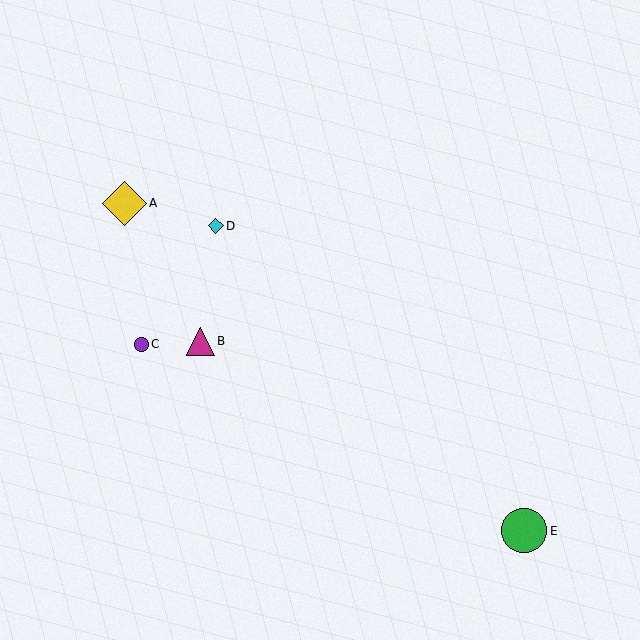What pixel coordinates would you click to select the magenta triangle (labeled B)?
Click at (200, 341) to select the magenta triangle B.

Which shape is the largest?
The green circle (labeled E) is the largest.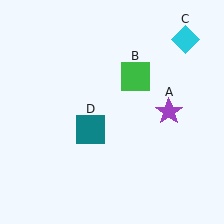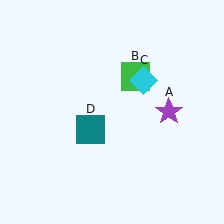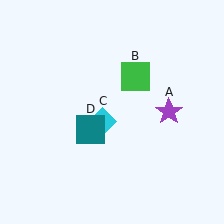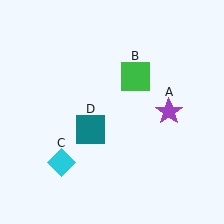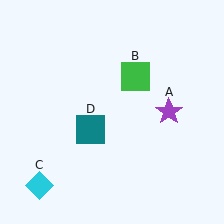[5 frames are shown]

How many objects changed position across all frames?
1 object changed position: cyan diamond (object C).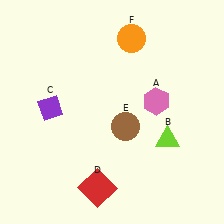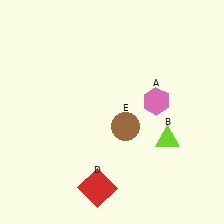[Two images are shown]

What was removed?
The purple diamond (C), the orange circle (F) were removed in Image 2.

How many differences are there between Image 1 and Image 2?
There are 2 differences between the two images.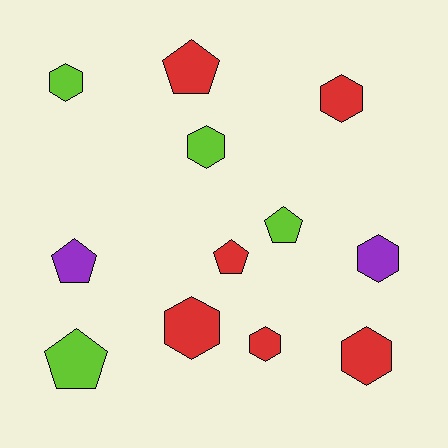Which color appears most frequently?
Red, with 6 objects.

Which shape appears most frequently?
Hexagon, with 7 objects.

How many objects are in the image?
There are 12 objects.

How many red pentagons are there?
There are 2 red pentagons.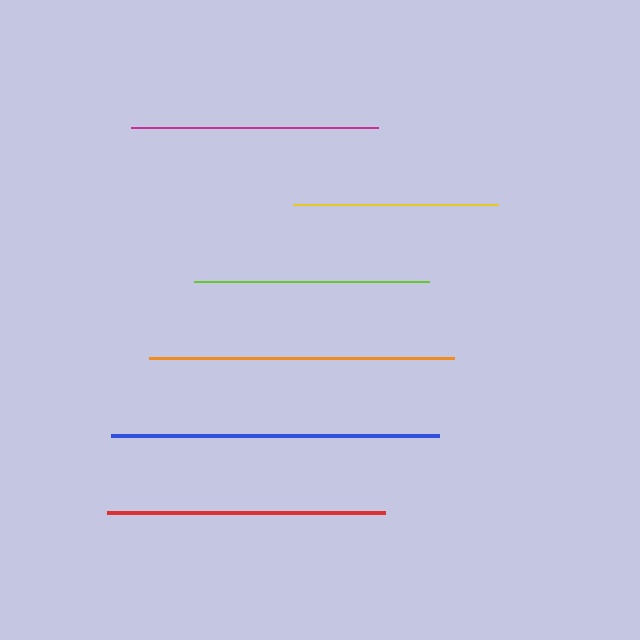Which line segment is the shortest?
The yellow line is the shortest at approximately 204 pixels.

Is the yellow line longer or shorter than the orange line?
The orange line is longer than the yellow line.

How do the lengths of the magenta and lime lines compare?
The magenta and lime lines are approximately the same length.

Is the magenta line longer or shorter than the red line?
The red line is longer than the magenta line.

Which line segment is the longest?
The blue line is the longest at approximately 328 pixels.